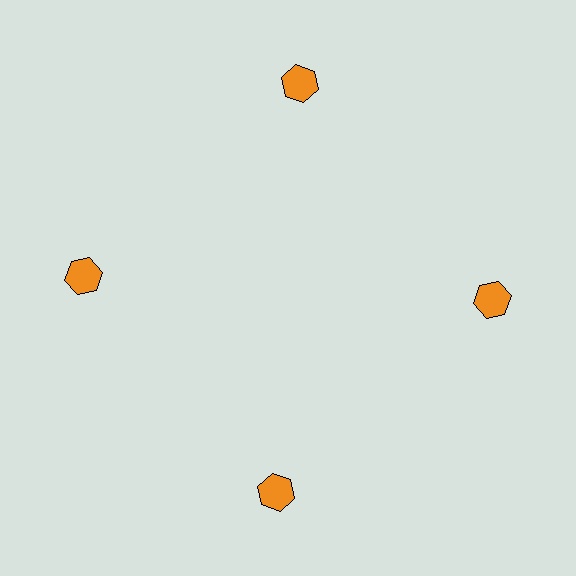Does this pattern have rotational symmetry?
Yes, this pattern has 4-fold rotational symmetry. It looks the same after rotating 90 degrees around the center.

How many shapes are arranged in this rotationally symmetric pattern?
There are 4 shapes, arranged in 4 groups of 1.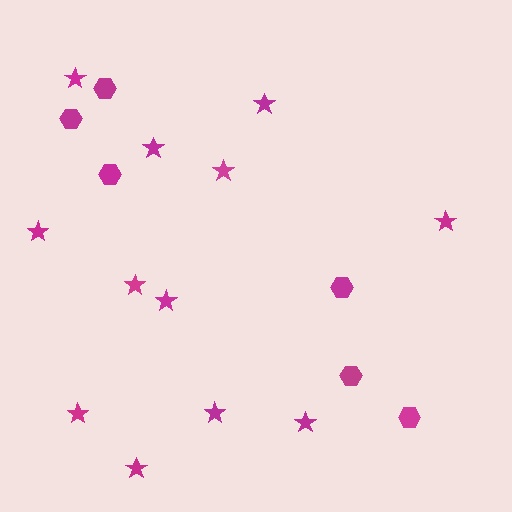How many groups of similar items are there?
There are 2 groups: one group of stars (12) and one group of hexagons (6).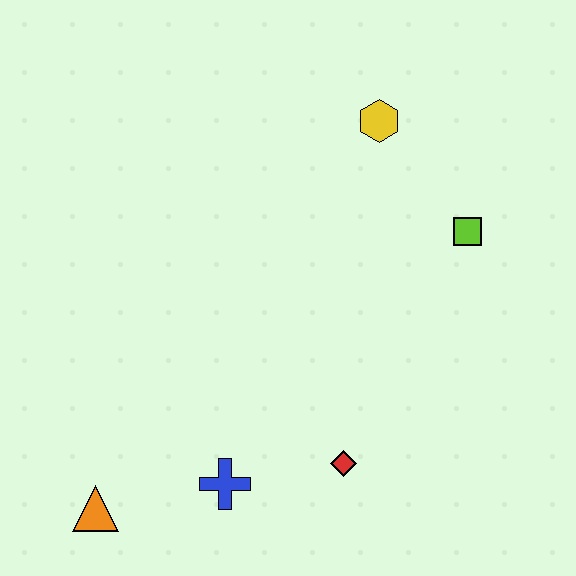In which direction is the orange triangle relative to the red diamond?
The orange triangle is to the left of the red diamond.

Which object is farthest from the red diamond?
The yellow hexagon is farthest from the red diamond.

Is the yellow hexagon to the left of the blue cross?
No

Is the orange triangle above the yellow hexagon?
No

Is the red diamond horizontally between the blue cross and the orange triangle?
No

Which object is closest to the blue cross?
The red diamond is closest to the blue cross.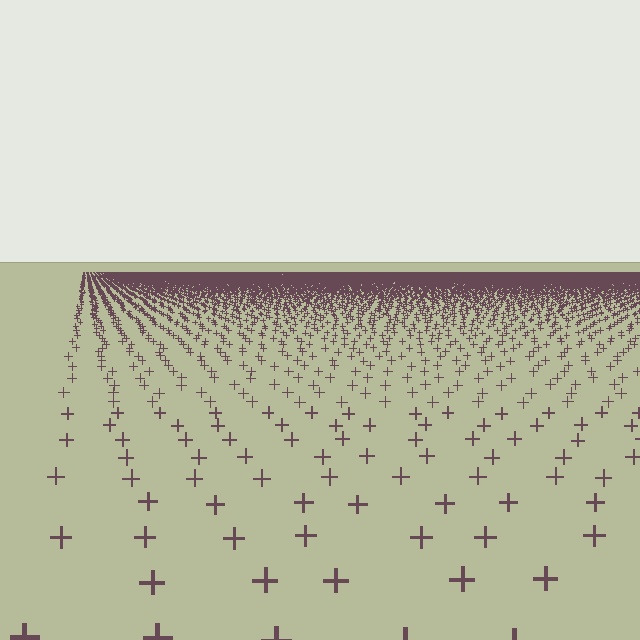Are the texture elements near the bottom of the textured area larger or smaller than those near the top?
Larger. Near the bottom, elements are closer to the viewer and appear at a bigger on-screen size.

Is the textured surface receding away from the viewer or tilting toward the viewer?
The surface is receding away from the viewer. Texture elements get smaller and denser toward the top.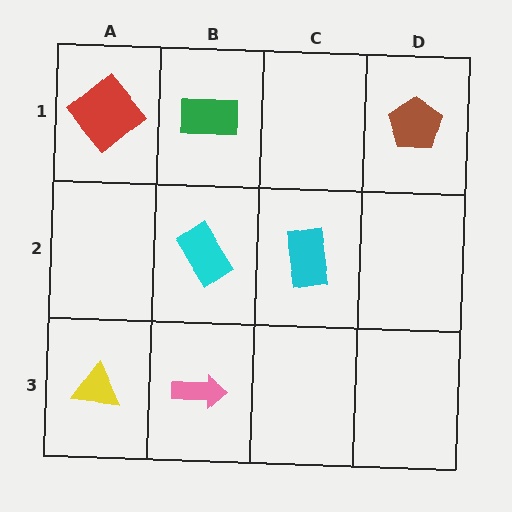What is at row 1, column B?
A green rectangle.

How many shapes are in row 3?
2 shapes.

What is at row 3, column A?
A yellow triangle.